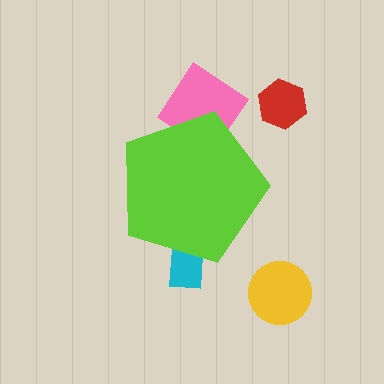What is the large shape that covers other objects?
A lime pentagon.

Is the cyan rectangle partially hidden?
Yes, the cyan rectangle is partially hidden behind the lime pentagon.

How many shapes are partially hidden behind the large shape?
2 shapes are partially hidden.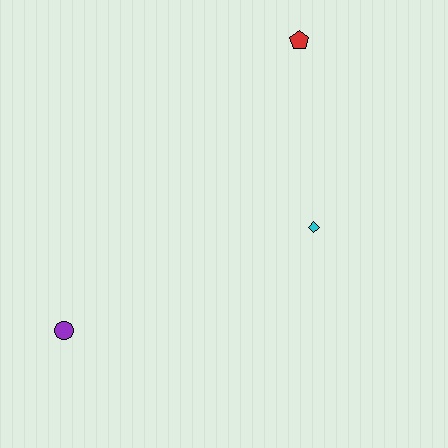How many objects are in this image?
There are 3 objects.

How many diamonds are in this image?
There is 1 diamond.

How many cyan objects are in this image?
There is 1 cyan object.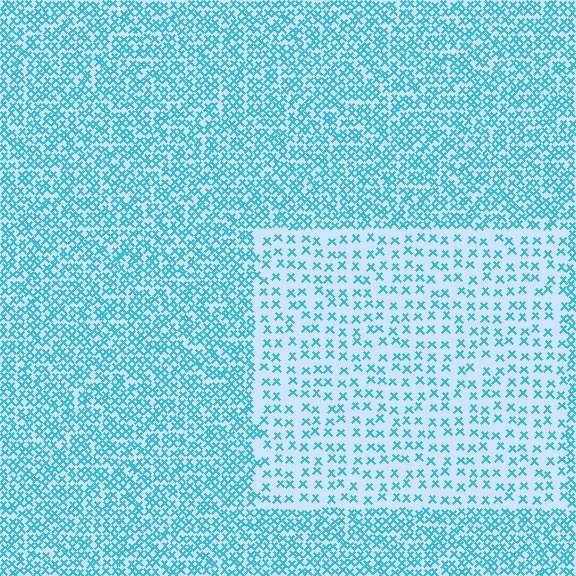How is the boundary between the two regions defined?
The boundary is defined by a change in element density (approximately 2.3x ratio). All elements are the same color, size, and shape.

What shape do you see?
I see a rectangle.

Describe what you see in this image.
The image contains small cyan elements arranged at two different densities. A rectangle-shaped region is visible where the elements are less densely packed than the surrounding area.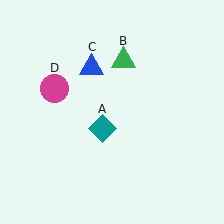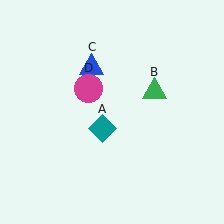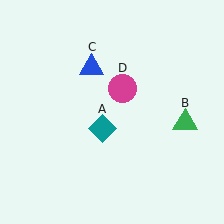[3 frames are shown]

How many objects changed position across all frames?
2 objects changed position: green triangle (object B), magenta circle (object D).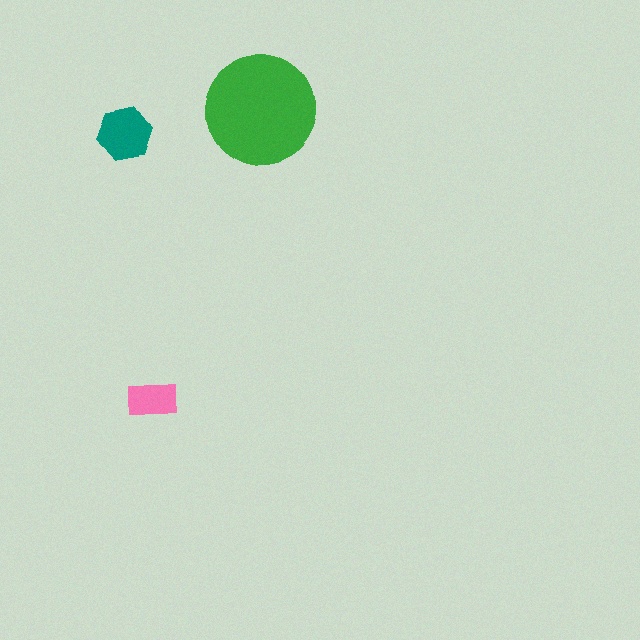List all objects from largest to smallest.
The green circle, the teal hexagon, the pink rectangle.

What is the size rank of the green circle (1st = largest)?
1st.